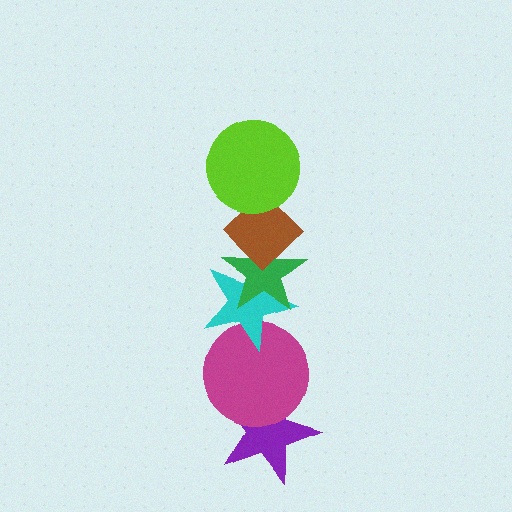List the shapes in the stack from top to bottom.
From top to bottom: the lime circle, the brown diamond, the green star, the cyan star, the magenta circle, the purple star.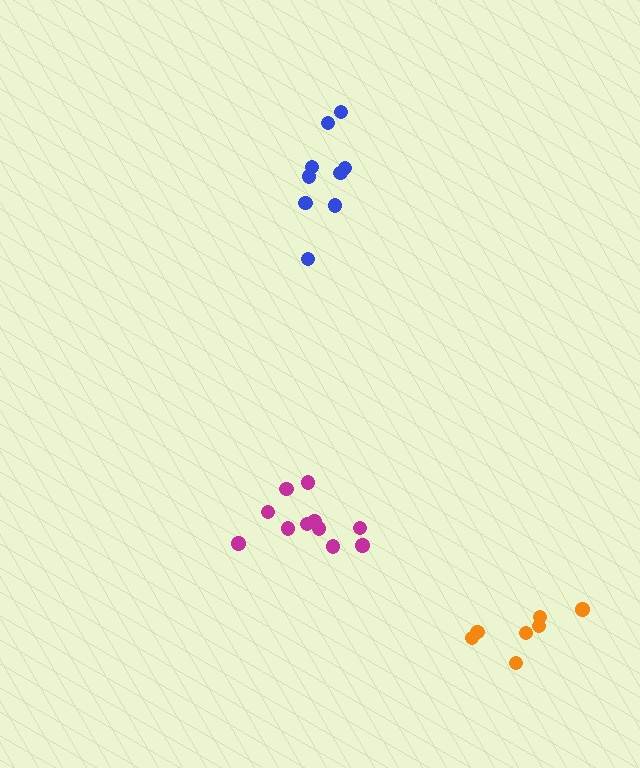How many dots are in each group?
Group 1: 8 dots, Group 2: 11 dots, Group 3: 9 dots (28 total).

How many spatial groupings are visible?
There are 3 spatial groupings.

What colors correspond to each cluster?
The clusters are colored: orange, magenta, blue.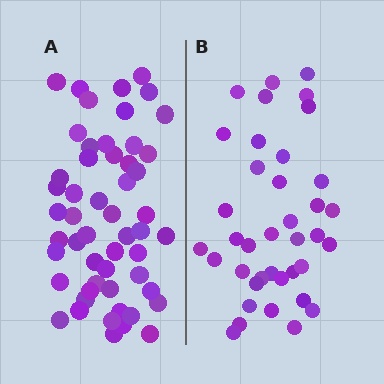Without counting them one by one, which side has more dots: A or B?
Region A (the left region) has more dots.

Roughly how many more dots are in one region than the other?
Region A has approximately 15 more dots than region B.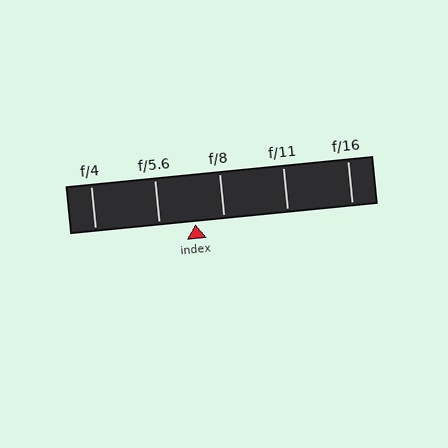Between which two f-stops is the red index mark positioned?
The index mark is between f/5.6 and f/8.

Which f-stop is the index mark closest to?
The index mark is closest to f/8.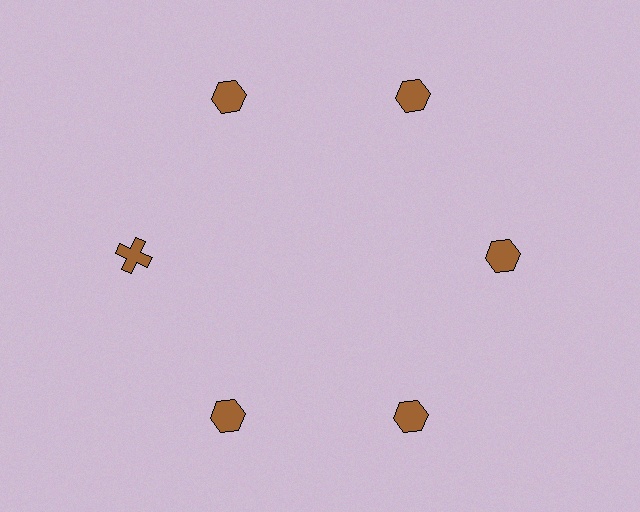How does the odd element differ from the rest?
It has a different shape: cross instead of hexagon.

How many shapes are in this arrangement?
There are 6 shapes arranged in a ring pattern.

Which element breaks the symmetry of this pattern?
The brown cross at roughly the 9 o'clock position breaks the symmetry. All other shapes are brown hexagons.